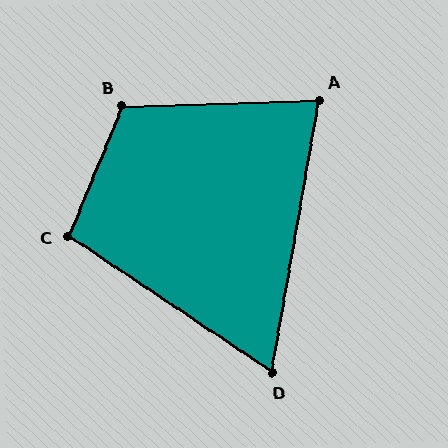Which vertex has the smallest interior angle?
D, at approximately 66 degrees.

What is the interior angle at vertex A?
Approximately 79 degrees (acute).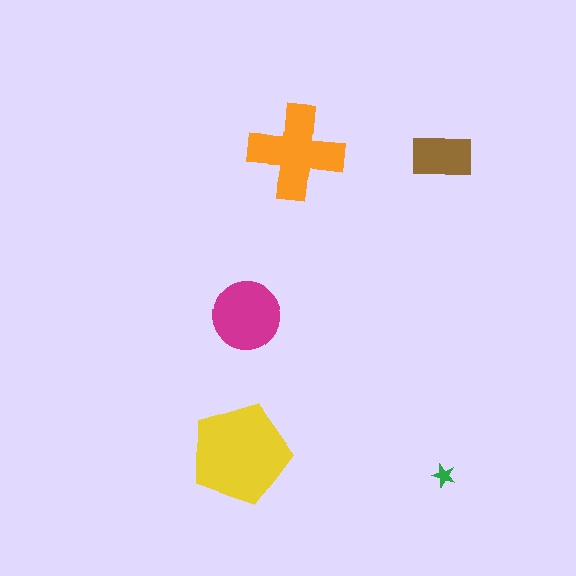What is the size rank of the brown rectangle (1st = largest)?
4th.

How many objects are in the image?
There are 5 objects in the image.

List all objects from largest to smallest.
The yellow pentagon, the orange cross, the magenta circle, the brown rectangle, the green star.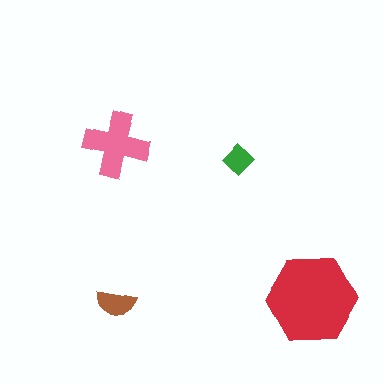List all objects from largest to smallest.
The red hexagon, the pink cross, the brown semicircle, the green diamond.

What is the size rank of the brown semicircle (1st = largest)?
3rd.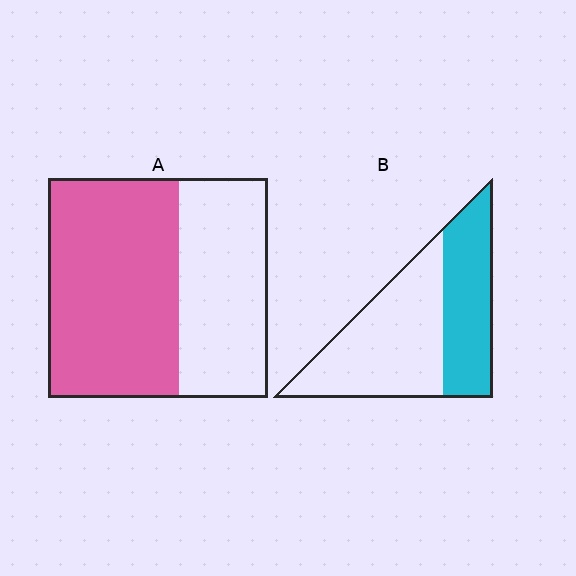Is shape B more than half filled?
No.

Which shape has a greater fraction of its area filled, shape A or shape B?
Shape A.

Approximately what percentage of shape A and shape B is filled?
A is approximately 60% and B is approximately 40%.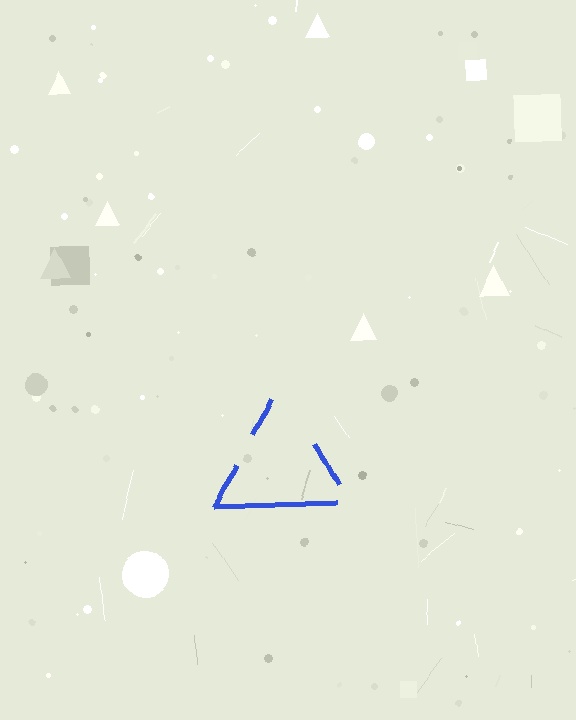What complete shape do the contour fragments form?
The contour fragments form a triangle.